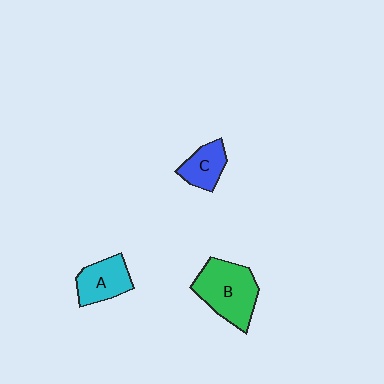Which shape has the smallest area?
Shape C (blue).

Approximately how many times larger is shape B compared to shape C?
Approximately 1.9 times.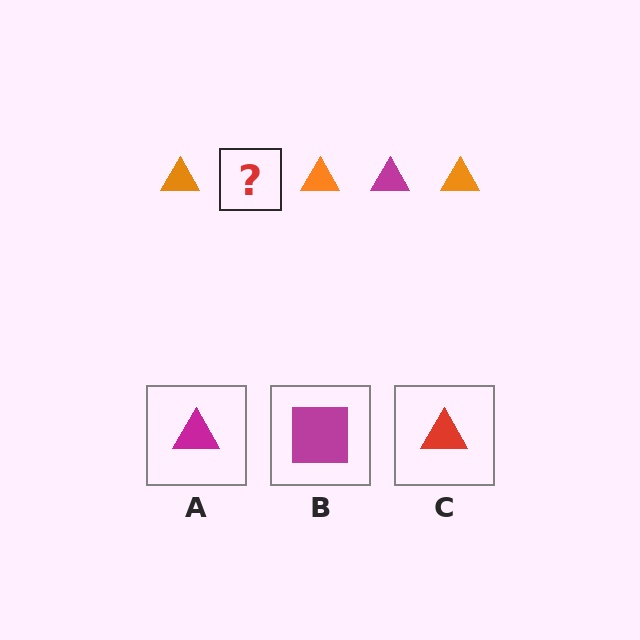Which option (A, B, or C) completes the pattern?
A.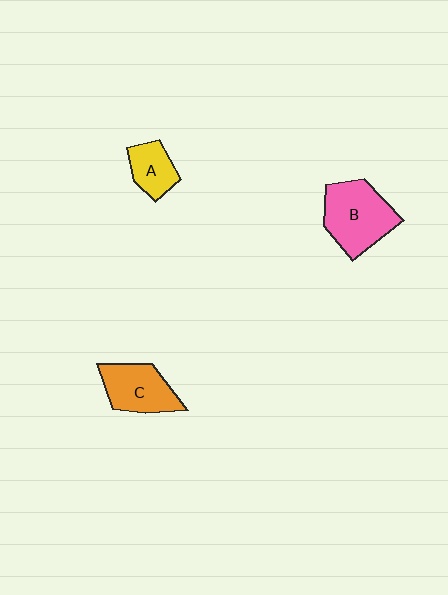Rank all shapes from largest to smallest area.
From largest to smallest: B (pink), C (orange), A (yellow).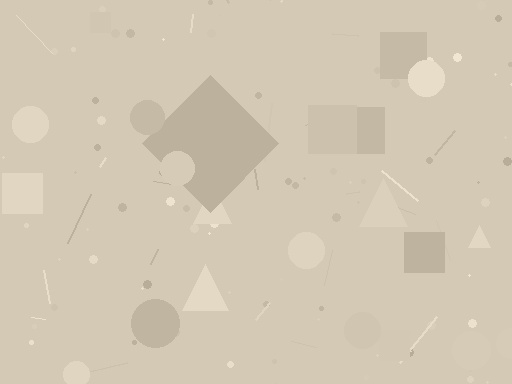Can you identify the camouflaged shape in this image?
The camouflaged shape is a diamond.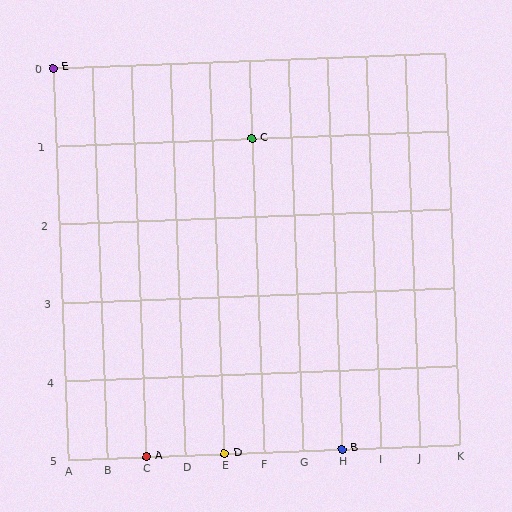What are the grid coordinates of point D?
Point D is at grid coordinates (E, 5).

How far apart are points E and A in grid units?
Points E and A are 2 columns and 5 rows apart (about 5.4 grid units diagonally).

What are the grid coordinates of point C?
Point C is at grid coordinates (F, 1).